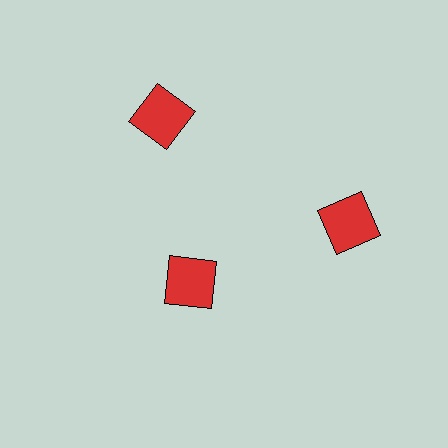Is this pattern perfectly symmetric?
No. The 3 red squares are arranged in a ring, but one element near the 7 o'clock position is pulled inward toward the center, breaking the 3-fold rotational symmetry.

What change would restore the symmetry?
The symmetry would be restored by moving it outward, back onto the ring so that all 3 squares sit at equal angles and equal distance from the center.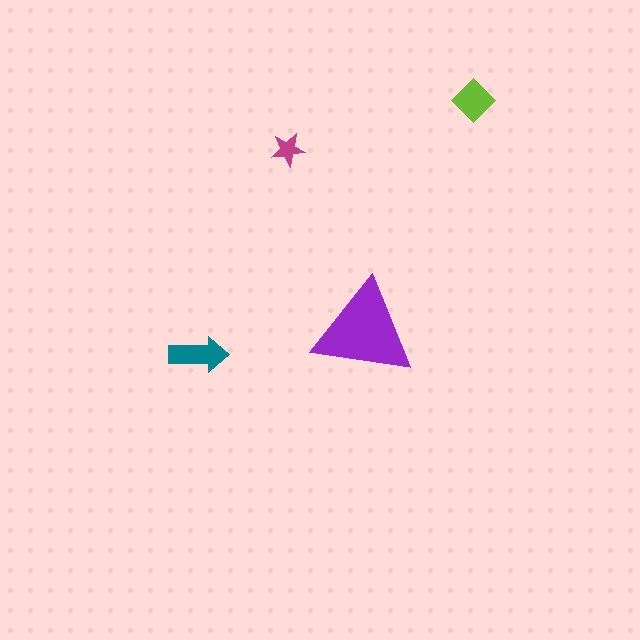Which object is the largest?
The purple triangle.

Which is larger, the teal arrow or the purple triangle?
The purple triangle.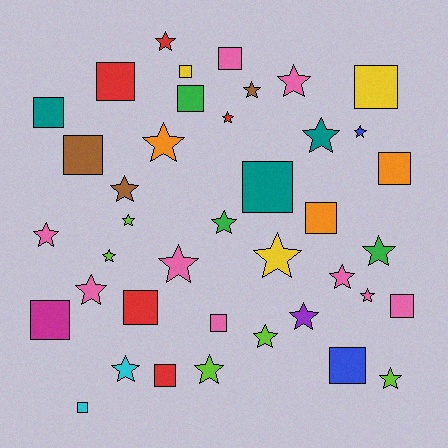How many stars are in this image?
There are 23 stars.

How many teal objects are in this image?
There are 3 teal objects.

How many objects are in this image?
There are 40 objects.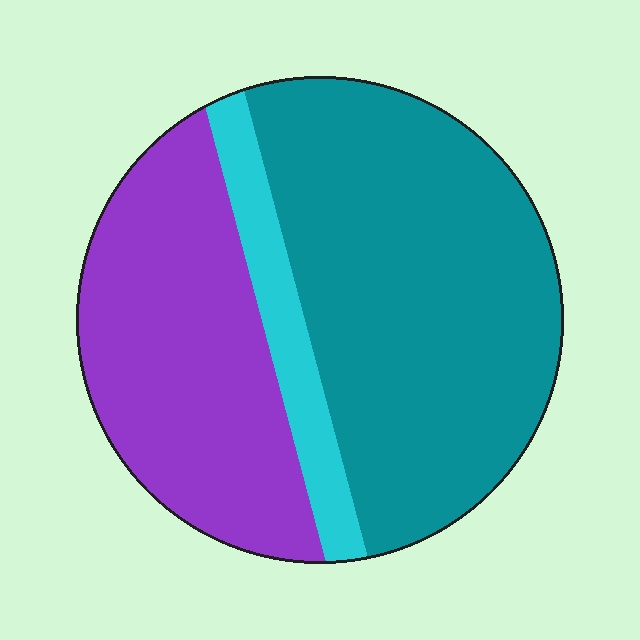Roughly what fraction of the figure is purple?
Purple takes up about three eighths (3/8) of the figure.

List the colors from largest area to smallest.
From largest to smallest: teal, purple, cyan.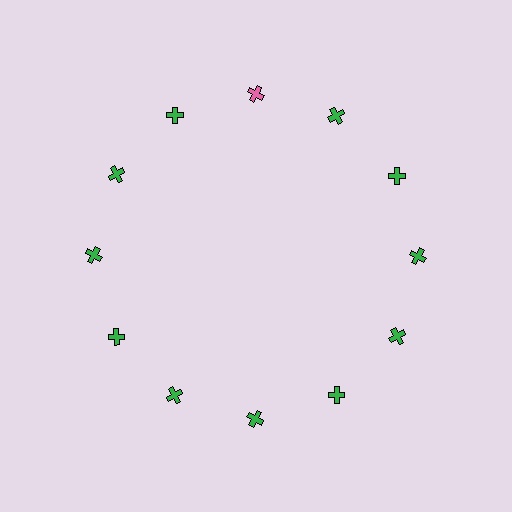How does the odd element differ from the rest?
It has a different color: pink instead of green.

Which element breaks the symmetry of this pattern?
The pink cross at roughly the 12 o'clock position breaks the symmetry. All other shapes are green crosses.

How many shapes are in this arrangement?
There are 12 shapes arranged in a ring pattern.